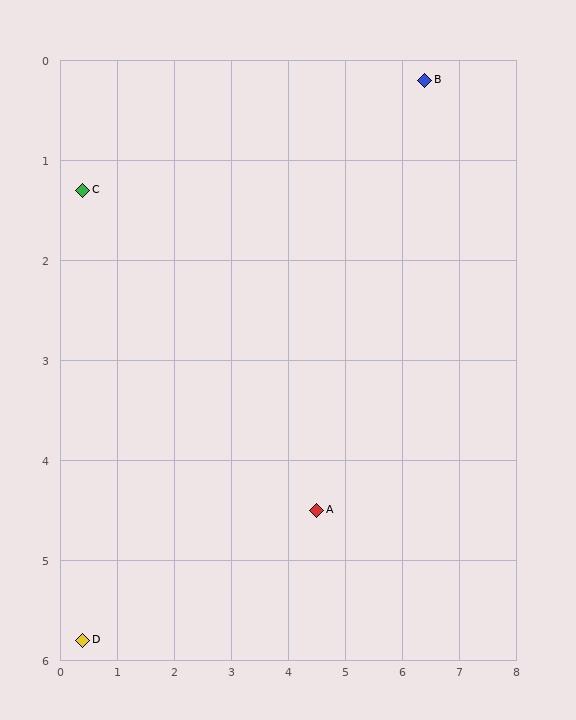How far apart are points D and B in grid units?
Points D and B are about 8.2 grid units apart.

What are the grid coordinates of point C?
Point C is at approximately (0.4, 1.3).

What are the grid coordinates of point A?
Point A is at approximately (4.5, 4.5).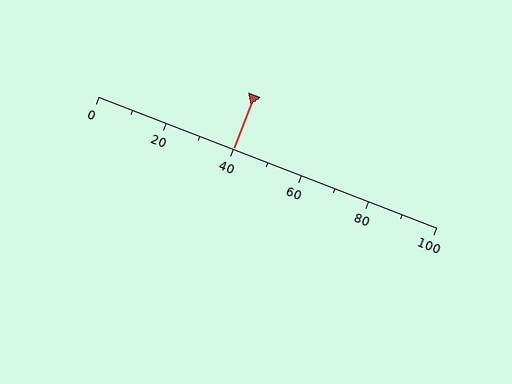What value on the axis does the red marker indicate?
The marker indicates approximately 40.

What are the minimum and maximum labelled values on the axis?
The axis runs from 0 to 100.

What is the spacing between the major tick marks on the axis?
The major ticks are spaced 20 apart.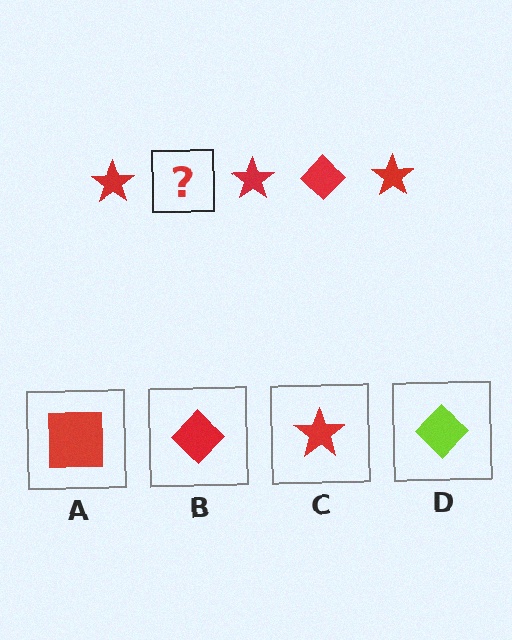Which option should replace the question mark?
Option B.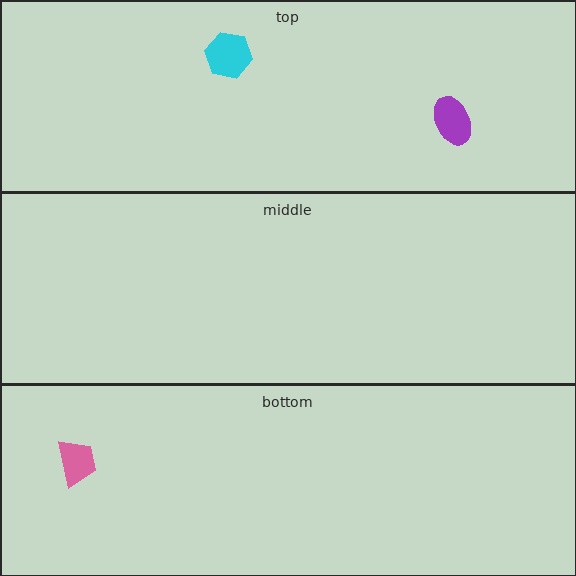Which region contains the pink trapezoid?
The bottom region.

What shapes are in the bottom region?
The pink trapezoid.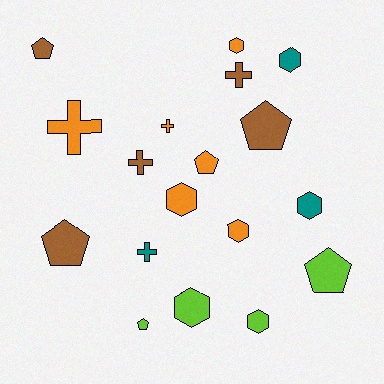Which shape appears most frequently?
Hexagon, with 7 objects.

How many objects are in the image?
There are 18 objects.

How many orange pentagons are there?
There is 1 orange pentagon.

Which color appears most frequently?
Orange, with 6 objects.